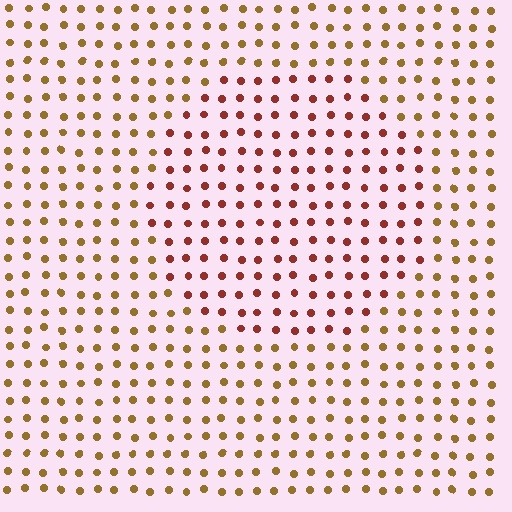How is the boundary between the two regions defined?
The boundary is defined purely by a slight shift in hue (about 40 degrees). Spacing, size, and orientation are identical on both sides.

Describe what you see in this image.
The image is filled with small brown elements in a uniform arrangement. A circle-shaped region is visible where the elements are tinted to a slightly different hue, forming a subtle color boundary.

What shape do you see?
I see a circle.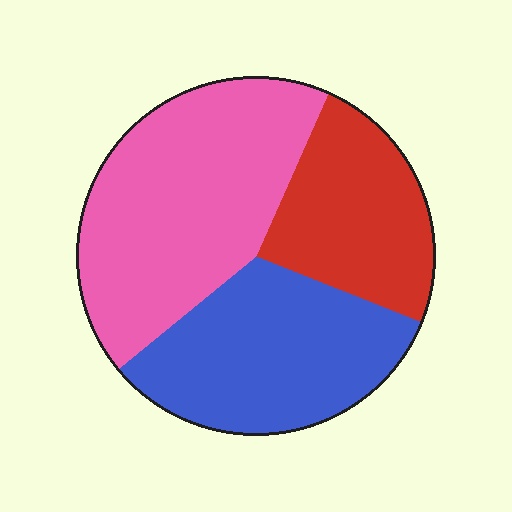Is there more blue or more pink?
Pink.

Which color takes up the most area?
Pink, at roughly 45%.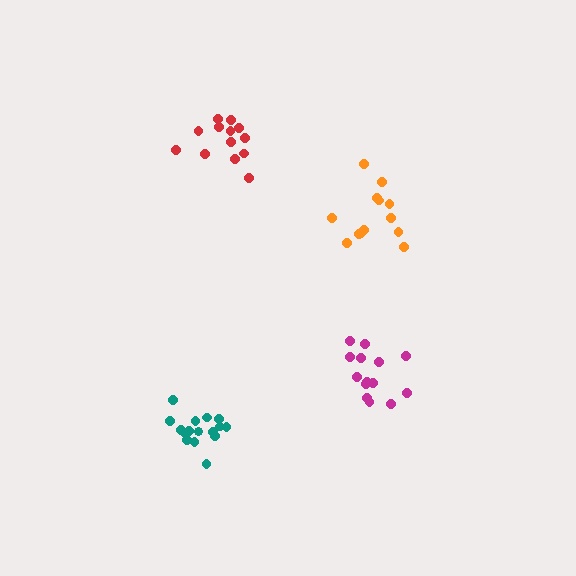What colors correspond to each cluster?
The clusters are colored: teal, magenta, red, orange.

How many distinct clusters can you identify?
There are 4 distinct clusters.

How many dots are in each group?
Group 1: 16 dots, Group 2: 14 dots, Group 3: 13 dots, Group 4: 13 dots (56 total).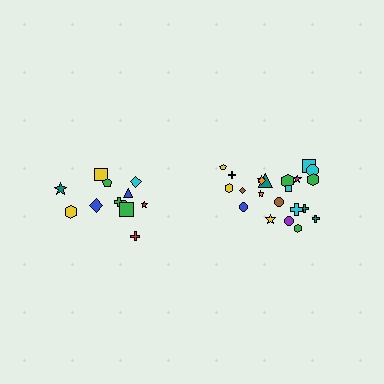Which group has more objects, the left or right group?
The right group.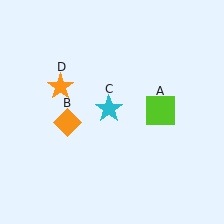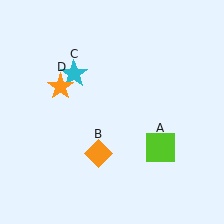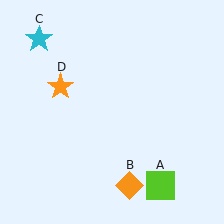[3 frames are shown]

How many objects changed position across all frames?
3 objects changed position: lime square (object A), orange diamond (object B), cyan star (object C).